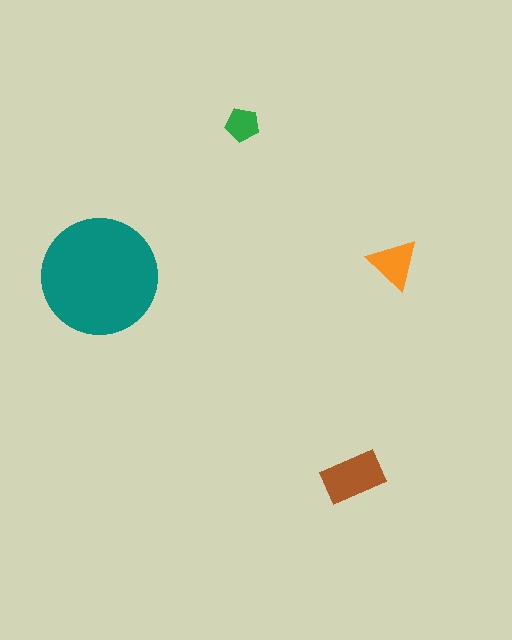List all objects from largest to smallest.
The teal circle, the brown rectangle, the orange triangle, the green pentagon.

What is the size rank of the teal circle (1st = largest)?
1st.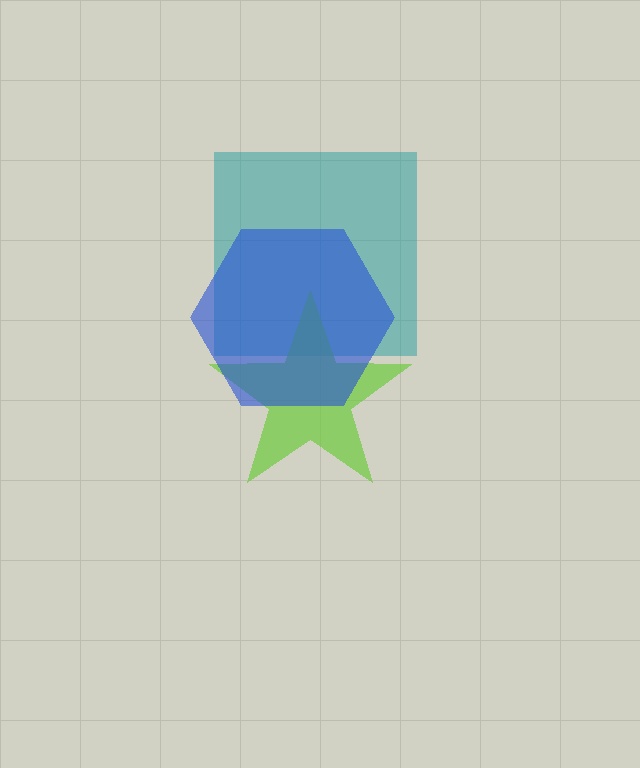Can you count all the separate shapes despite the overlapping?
Yes, there are 3 separate shapes.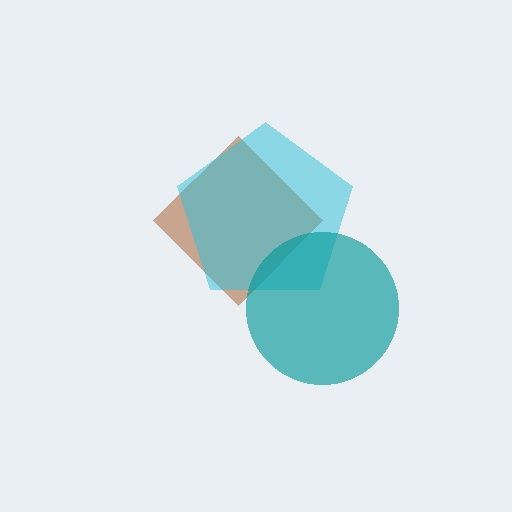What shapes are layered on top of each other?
The layered shapes are: a brown diamond, a cyan pentagon, a teal circle.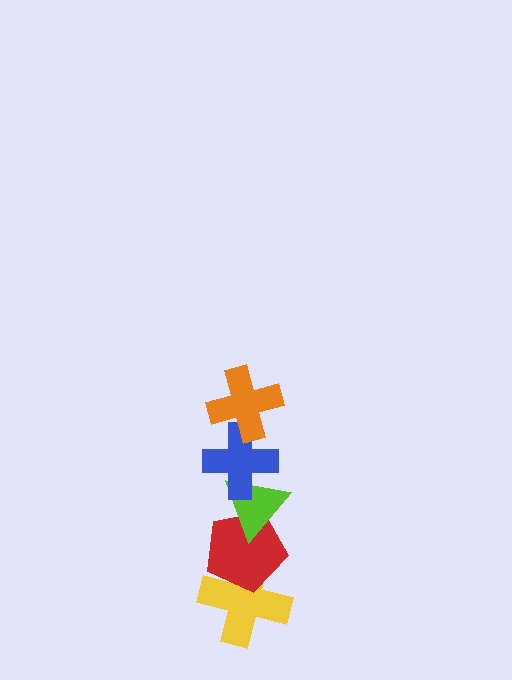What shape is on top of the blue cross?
The orange cross is on top of the blue cross.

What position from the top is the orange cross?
The orange cross is 1st from the top.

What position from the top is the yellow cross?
The yellow cross is 5th from the top.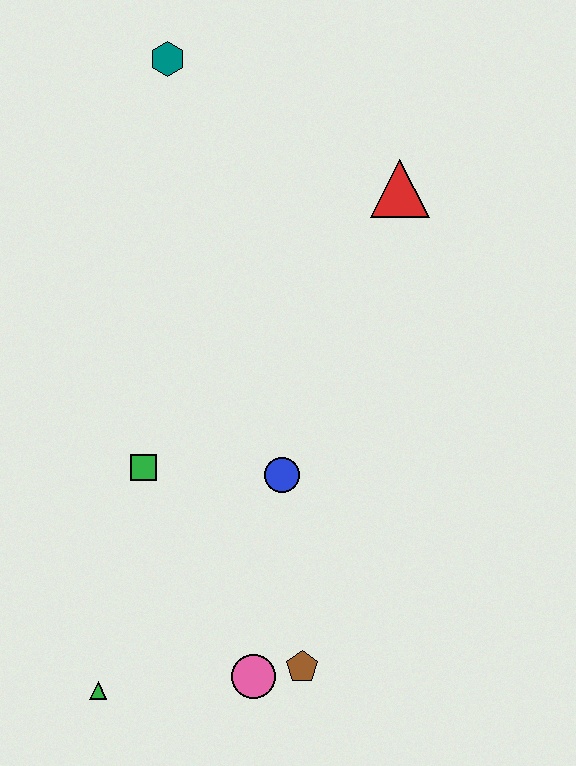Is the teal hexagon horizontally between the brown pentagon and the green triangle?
Yes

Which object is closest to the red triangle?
The teal hexagon is closest to the red triangle.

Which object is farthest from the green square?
The teal hexagon is farthest from the green square.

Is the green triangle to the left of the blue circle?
Yes